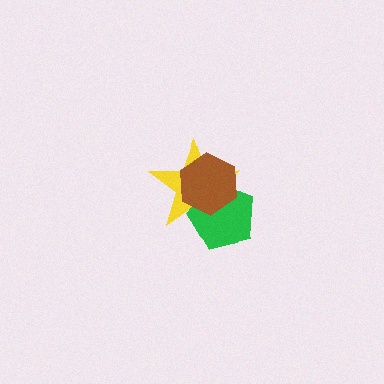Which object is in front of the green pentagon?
The brown hexagon is in front of the green pentagon.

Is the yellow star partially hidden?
Yes, it is partially covered by another shape.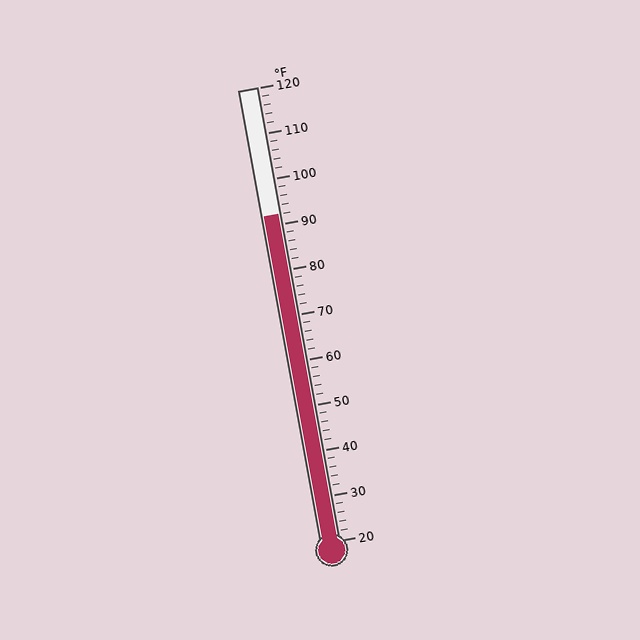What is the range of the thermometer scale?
The thermometer scale ranges from 20°F to 120°F.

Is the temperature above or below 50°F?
The temperature is above 50°F.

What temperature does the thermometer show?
The thermometer shows approximately 92°F.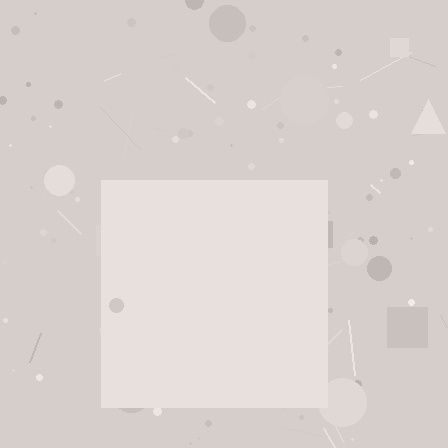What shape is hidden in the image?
A square is hidden in the image.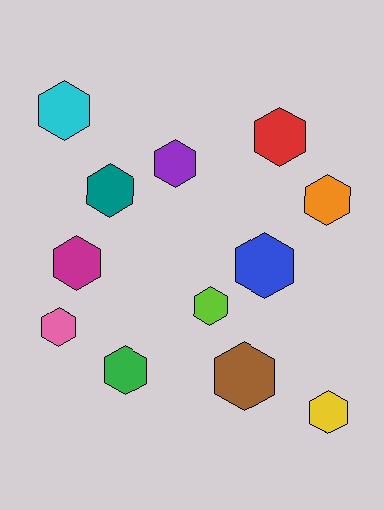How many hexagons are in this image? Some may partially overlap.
There are 12 hexagons.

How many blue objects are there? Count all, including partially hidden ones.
There is 1 blue object.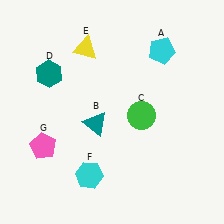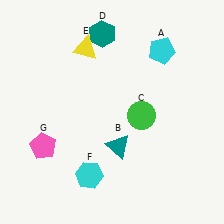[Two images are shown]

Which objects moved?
The objects that moved are: the teal triangle (B), the teal hexagon (D).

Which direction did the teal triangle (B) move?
The teal triangle (B) moved right.